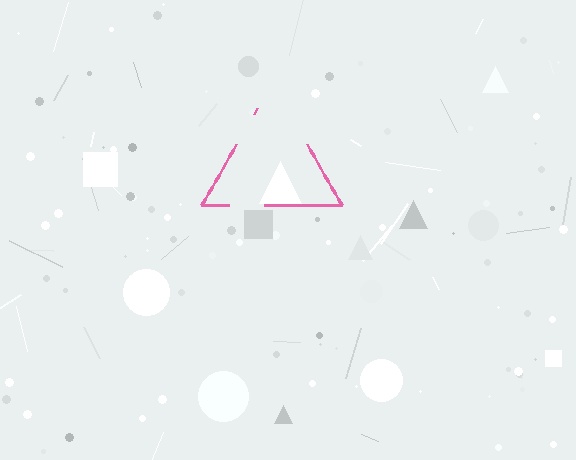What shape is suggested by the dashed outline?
The dashed outline suggests a triangle.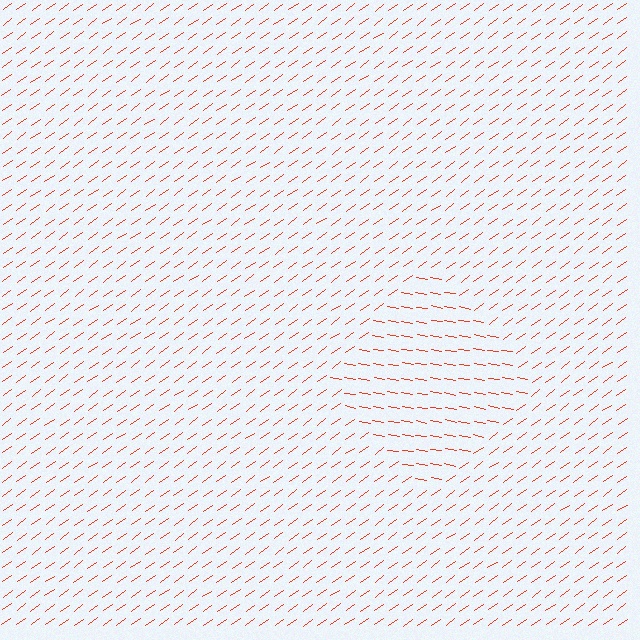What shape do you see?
I see a diamond.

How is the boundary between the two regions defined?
The boundary is defined purely by a change in line orientation (approximately 45 degrees difference). All lines are the same color and thickness.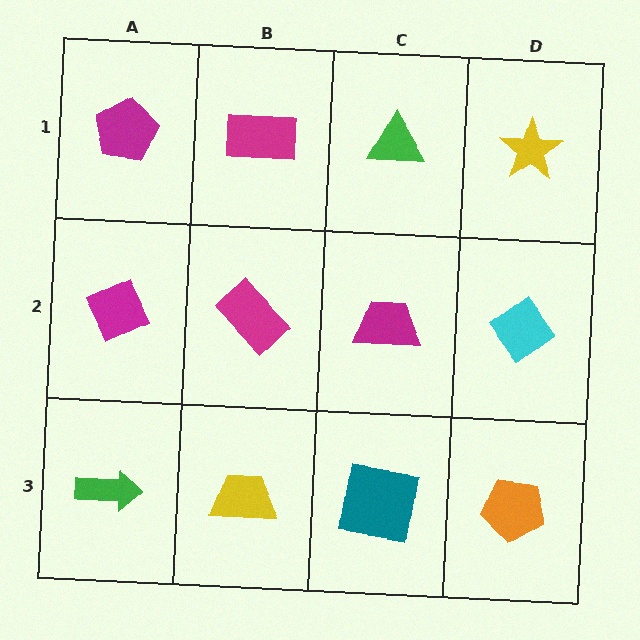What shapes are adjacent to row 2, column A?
A magenta pentagon (row 1, column A), a green arrow (row 3, column A), a magenta rectangle (row 2, column B).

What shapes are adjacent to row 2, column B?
A magenta rectangle (row 1, column B), a yellow trapezoid (row 3, column B), a magenta diamond (row 2, column A), a magenta trapezoid (row 2, column C).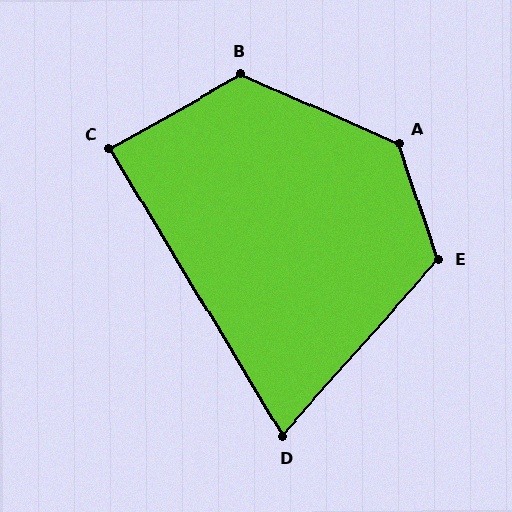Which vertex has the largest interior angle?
A, at approximately 132 degrees.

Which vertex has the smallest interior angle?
D, at approximately 73 degrees.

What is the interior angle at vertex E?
Approximately 120 degrees (obtuse).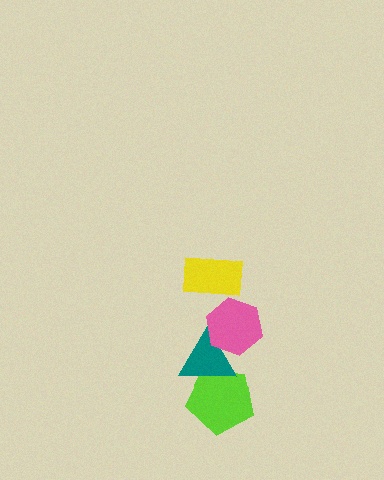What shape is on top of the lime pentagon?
The teal triangle is on top of the lime pentagon.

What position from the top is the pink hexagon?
The pink hexagon is 2nd from the top.